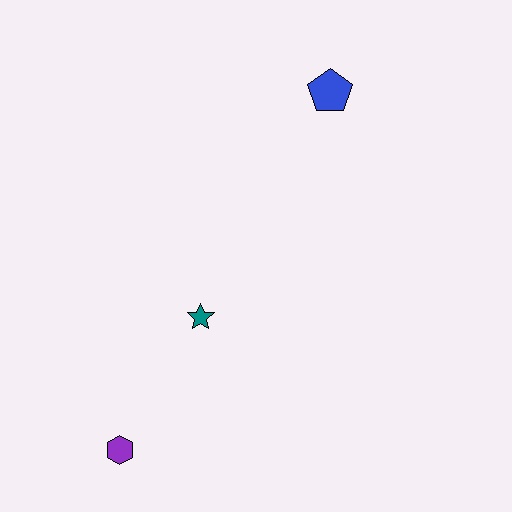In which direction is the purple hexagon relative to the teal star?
The purple hexagon is below the teal star.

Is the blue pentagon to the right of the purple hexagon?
Yes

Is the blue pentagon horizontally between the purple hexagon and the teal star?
No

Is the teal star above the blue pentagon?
No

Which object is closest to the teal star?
The purple hexagon is closest to the teal star.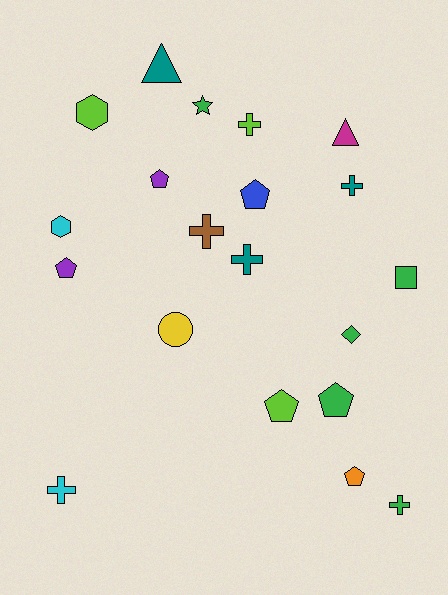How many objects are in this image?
There are 20 objects.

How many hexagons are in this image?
There are 2 hexagons.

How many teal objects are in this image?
There are 3 teal objects.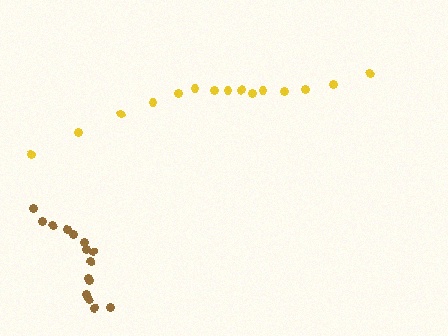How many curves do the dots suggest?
There are 2 distinct paths.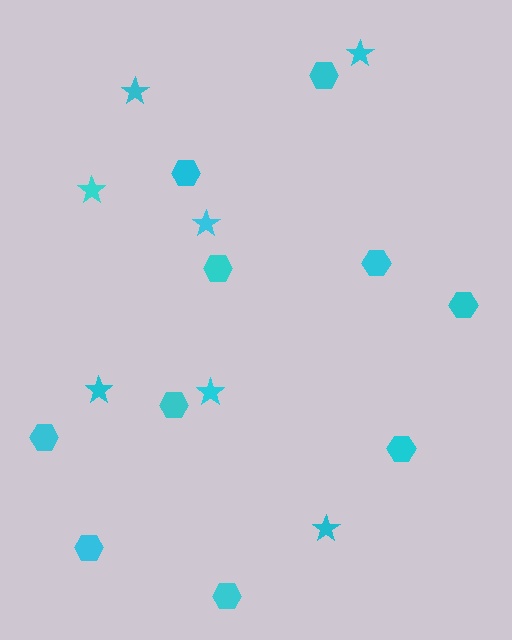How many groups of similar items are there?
There are 2 groups: one group of stars (7) and one group of hexagons (10).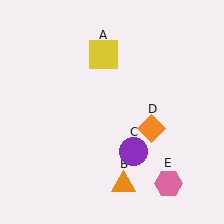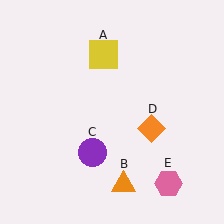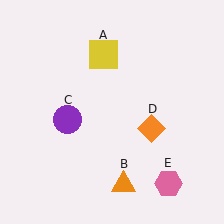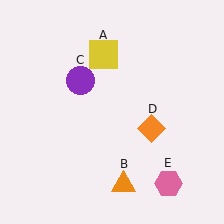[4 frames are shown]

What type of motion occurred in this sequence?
The purple circle (object C) rotated clockwise around the center of the scene.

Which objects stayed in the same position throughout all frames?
Yellow square (object A) and orange triangle (object B) and orange diamond (object D) and pink hexagon (object E) remained stationary.